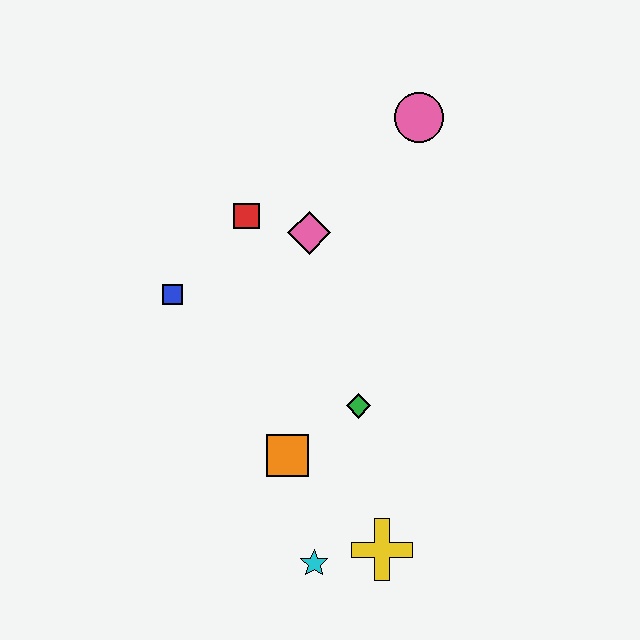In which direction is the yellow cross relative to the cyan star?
The yellow cross is to the right of the cyan star.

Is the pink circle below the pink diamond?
No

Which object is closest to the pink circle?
The pink diamond is closest to the pink circle.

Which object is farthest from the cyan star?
The pink circle is farthest from the cyan star.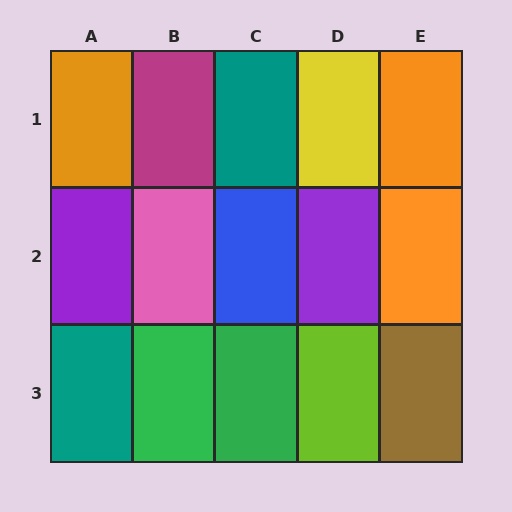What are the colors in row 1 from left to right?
Orange, magenta, teal, yellow, orange.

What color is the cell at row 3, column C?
Green.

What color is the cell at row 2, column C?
Blue.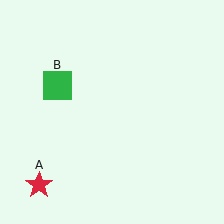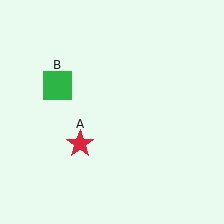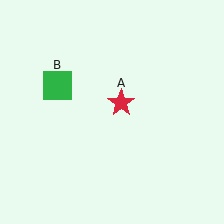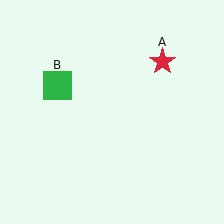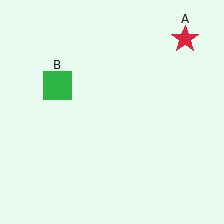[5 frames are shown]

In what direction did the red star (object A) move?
The red star (object A) moved up and to the right.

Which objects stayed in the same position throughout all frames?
Green square (object B) remained stationary.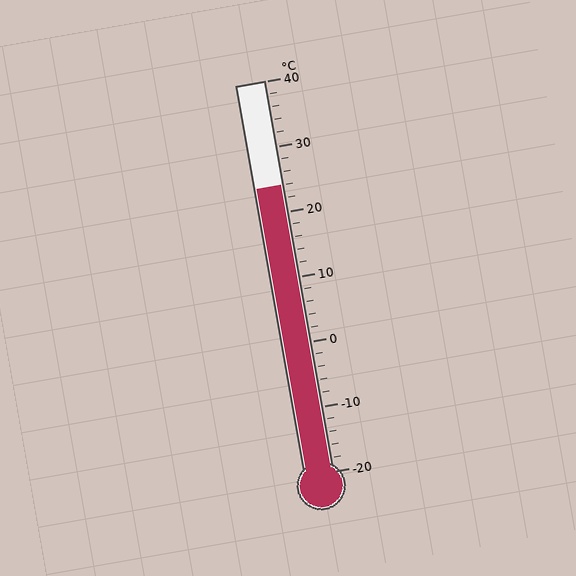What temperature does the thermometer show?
The thermometer shows approximately 24°C.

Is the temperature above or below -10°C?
The temperature is above -10°C.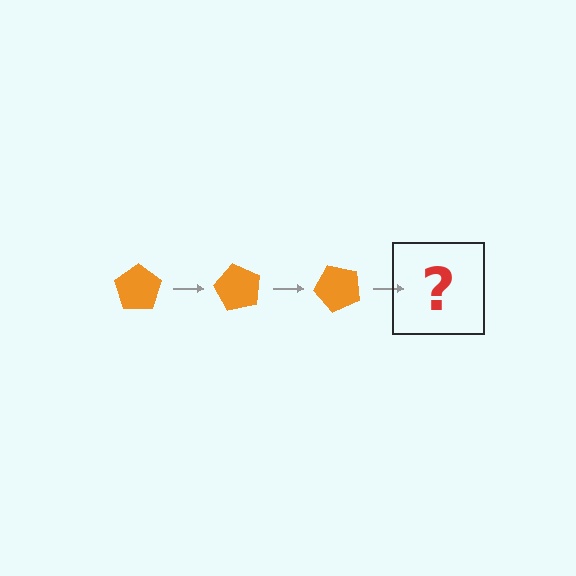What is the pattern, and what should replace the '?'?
The pattern is that the pentagon rotates 60 degrees each step. The '?' should be an orange pentagon rotated 180 degrees.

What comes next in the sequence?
The next element should be an orange pentagon rotated 180 degrees.